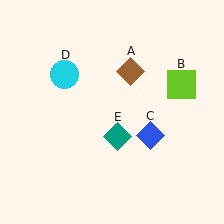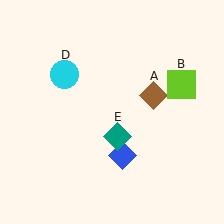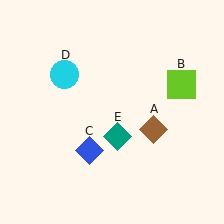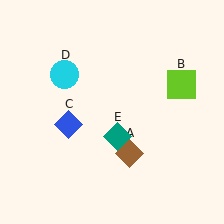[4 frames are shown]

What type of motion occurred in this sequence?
The brown diamond (object A), blue diamond (object C) rotated clockwise around the center of the scene.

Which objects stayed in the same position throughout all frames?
Lime square (object B) and cyan circle (object D) and teal diamond (object E) remained stationary.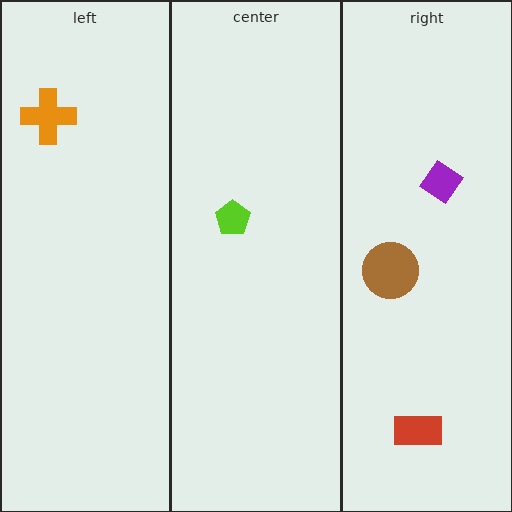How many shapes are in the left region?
1.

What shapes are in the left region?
The orange cross.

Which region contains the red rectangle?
The right region.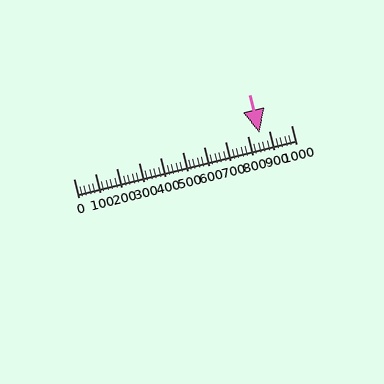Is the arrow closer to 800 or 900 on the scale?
The arrow is closer to 900.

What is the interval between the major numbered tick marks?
The major tick marks are spaced 100 units apart.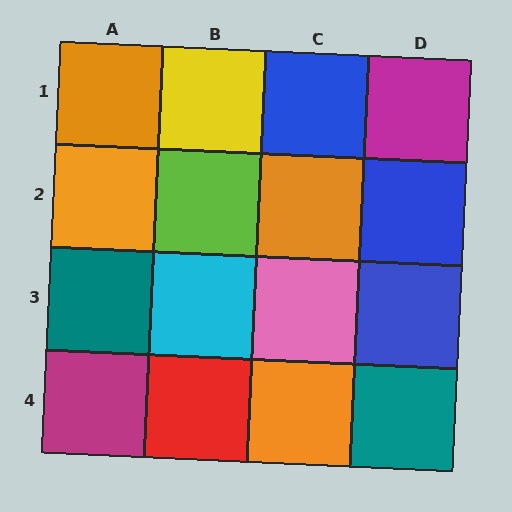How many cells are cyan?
1 cell is cyan.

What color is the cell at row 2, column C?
Orange.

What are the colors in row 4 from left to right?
Magenta, red, orange, teal.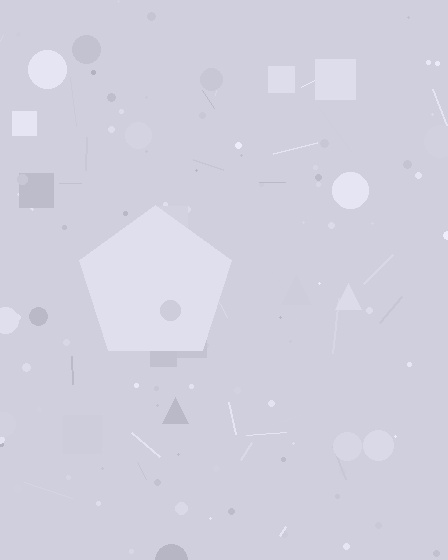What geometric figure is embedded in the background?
A pentagon is embedded in the background.